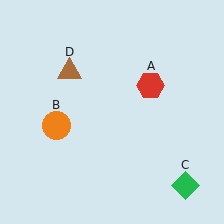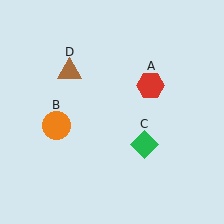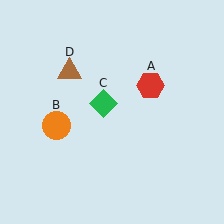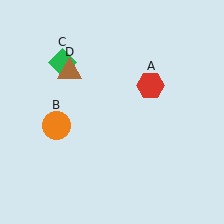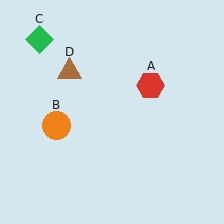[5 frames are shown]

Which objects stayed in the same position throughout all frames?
Red hexagon (object A) and orange circle (object B) and brown triangle (object D) remained stationary.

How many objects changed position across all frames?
1 object changed position: green diamond (object C).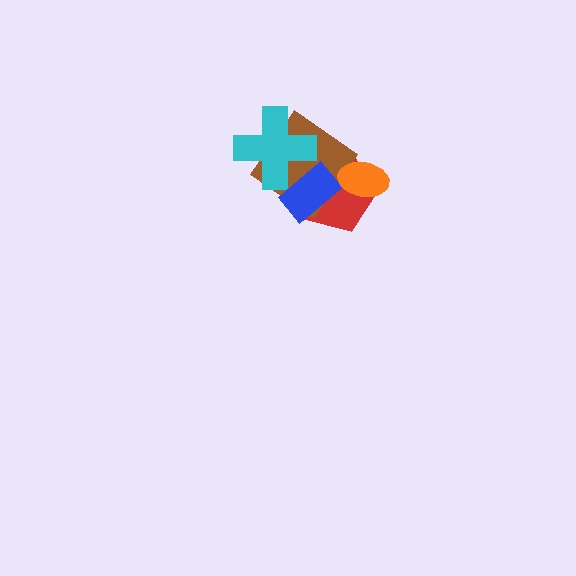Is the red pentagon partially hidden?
Yes, it is partially covered by another shape.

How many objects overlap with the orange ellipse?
1 object overlaps with the orange ellipse.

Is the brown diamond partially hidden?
Yes, it is partially covered by another shape.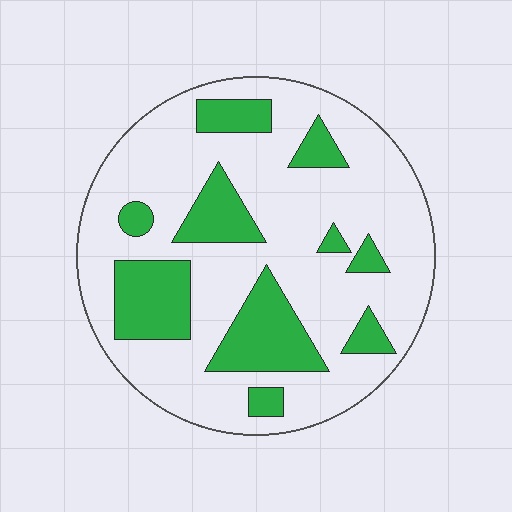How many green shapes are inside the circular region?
10.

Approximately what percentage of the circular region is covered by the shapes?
Approximately 25%.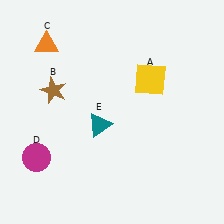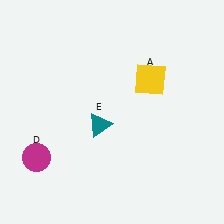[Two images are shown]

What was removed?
The brown star (B), the orange triangle (C) were removed in Image 2.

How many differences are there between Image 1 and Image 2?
There are 2 differences between the two images.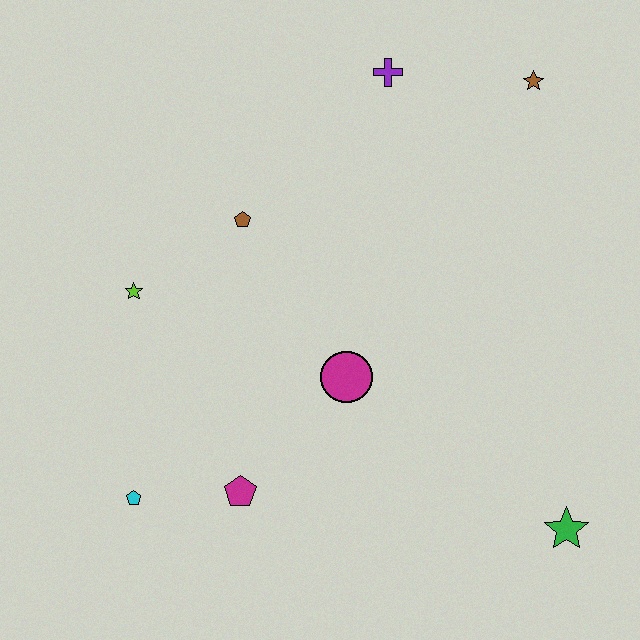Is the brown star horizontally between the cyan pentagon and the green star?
Yes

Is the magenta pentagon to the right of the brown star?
No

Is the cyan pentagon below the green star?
No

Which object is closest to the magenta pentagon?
The cyan pentagon is closest to the magenta pentagon.